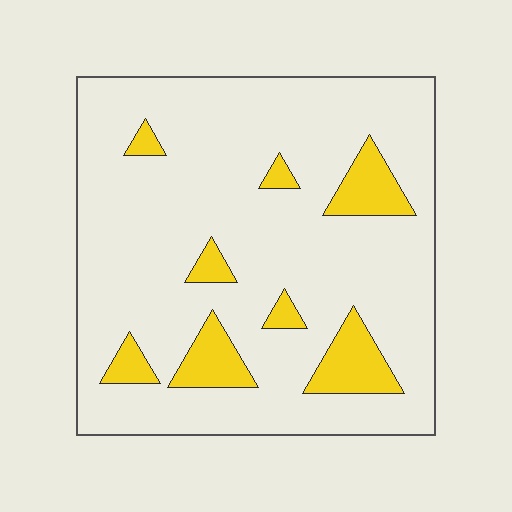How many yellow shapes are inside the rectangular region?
8.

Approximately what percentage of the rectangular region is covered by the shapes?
Approximately 15%.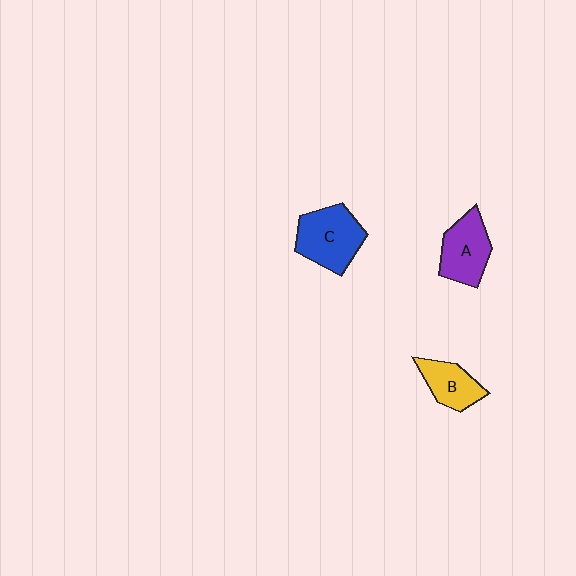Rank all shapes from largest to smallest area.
From largest to smallest: C (blue), A (purple), B (yellow).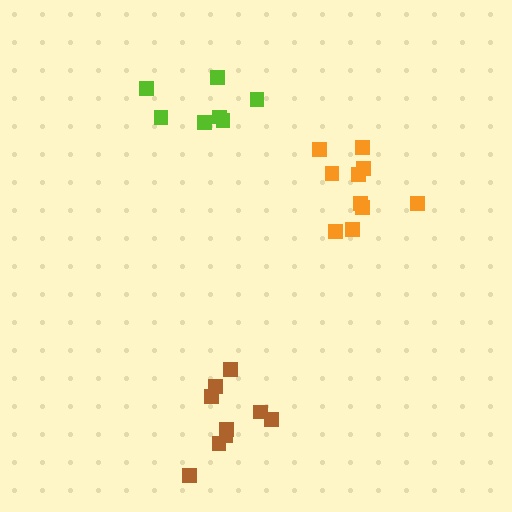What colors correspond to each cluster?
The clusters are colored: lime, orange, brown.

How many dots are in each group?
Group 1: 7 dots, Group 2: 10 dots, Group 3: 9 dots (26 total).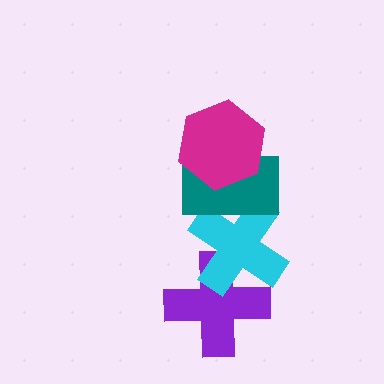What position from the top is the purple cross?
The purple cross is 4th from the top.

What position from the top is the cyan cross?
The cyan cross is 3rd from the top.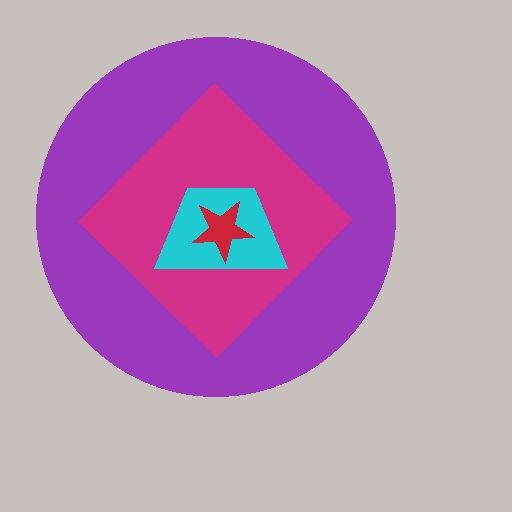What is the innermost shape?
The red star.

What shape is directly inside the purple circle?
The magenta diamond.